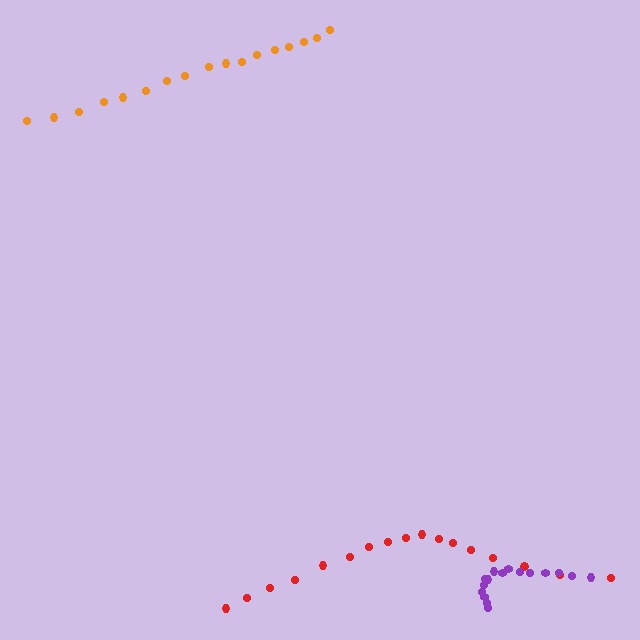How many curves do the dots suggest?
There are 3 distinct paths.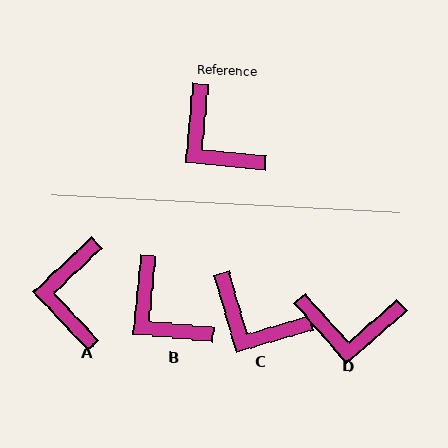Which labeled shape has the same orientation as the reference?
B.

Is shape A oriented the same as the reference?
No, it is off by about 41 degrees.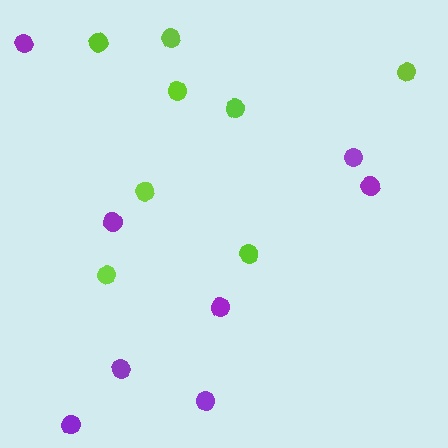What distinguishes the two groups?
There are 2 groups: one group of purple circles (8) and one group of lime circles (8).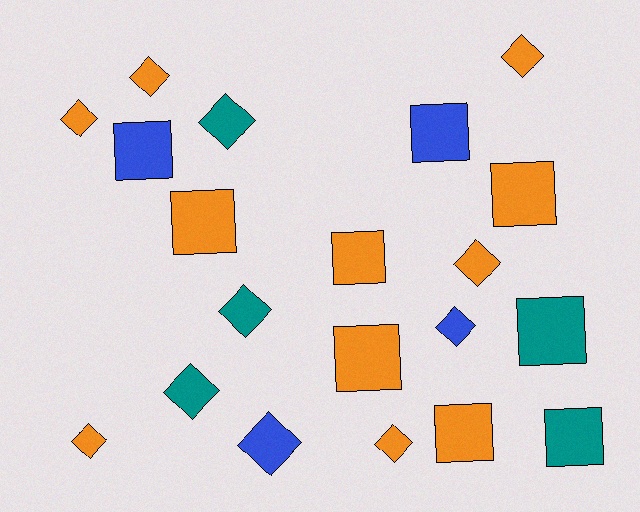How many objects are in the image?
There are 20 objects.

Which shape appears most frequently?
Diamond, with 11 objects.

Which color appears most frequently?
Orange, with 11 objects.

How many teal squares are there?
There are 2 teal squares.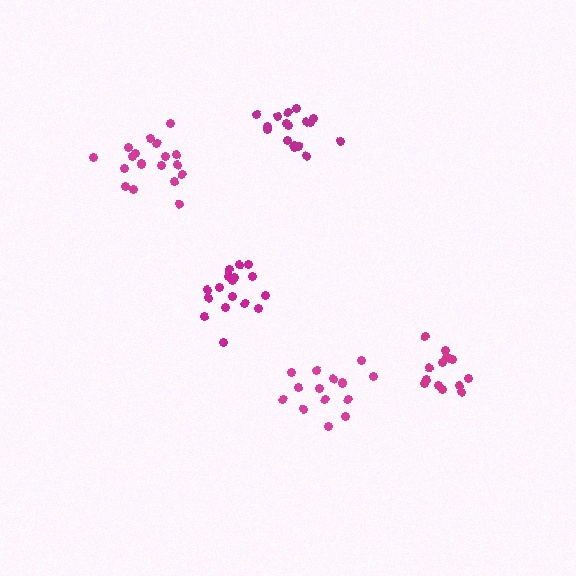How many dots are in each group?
Group 1: 15 dots, Group 2: 17 dots, Group 3: 17 dots, Group 4: 19 dots, Group 5: 15 dots (83 total).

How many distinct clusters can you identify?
There are 5 distinct clusters.